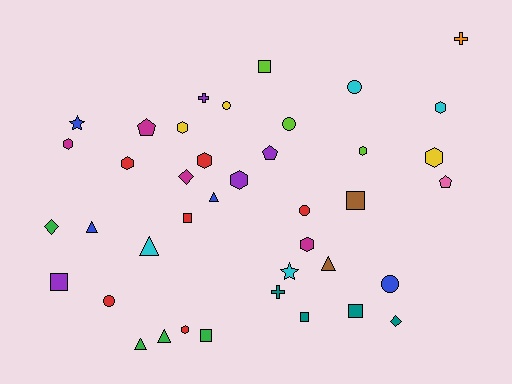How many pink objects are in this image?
There is 1 pink object.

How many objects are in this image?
There are 40 objects.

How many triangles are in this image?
There are 6 triangles.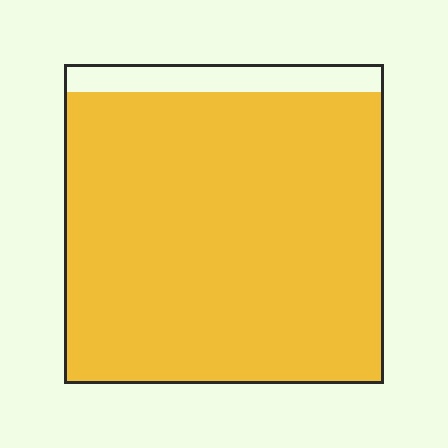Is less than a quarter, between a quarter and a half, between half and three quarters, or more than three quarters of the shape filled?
More than three quarters.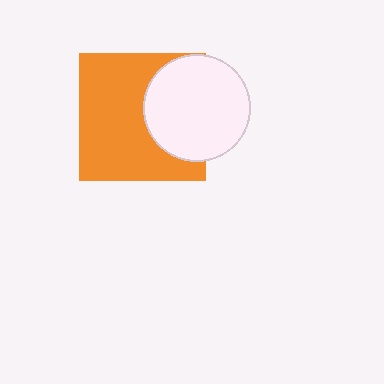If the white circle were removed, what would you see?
You would see the complete orange square.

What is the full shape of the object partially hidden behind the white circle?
The partially hidden object is an orange square.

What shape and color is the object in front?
The object in front is a white circle.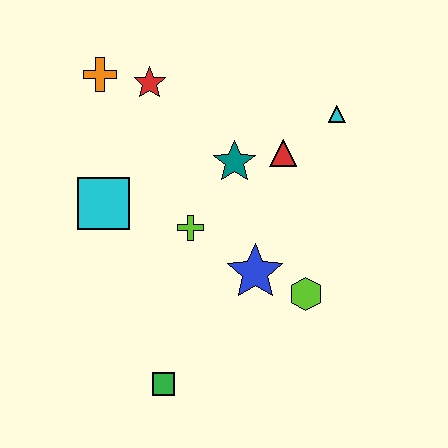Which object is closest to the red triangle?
The teal star is closest to the red triangle.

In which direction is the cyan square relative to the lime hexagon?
The cyan square is to the left of the lime hexagon.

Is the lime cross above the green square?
Yes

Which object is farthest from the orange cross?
The green square is farthest from the orange cross.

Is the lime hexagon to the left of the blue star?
No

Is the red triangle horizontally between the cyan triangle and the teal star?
Yes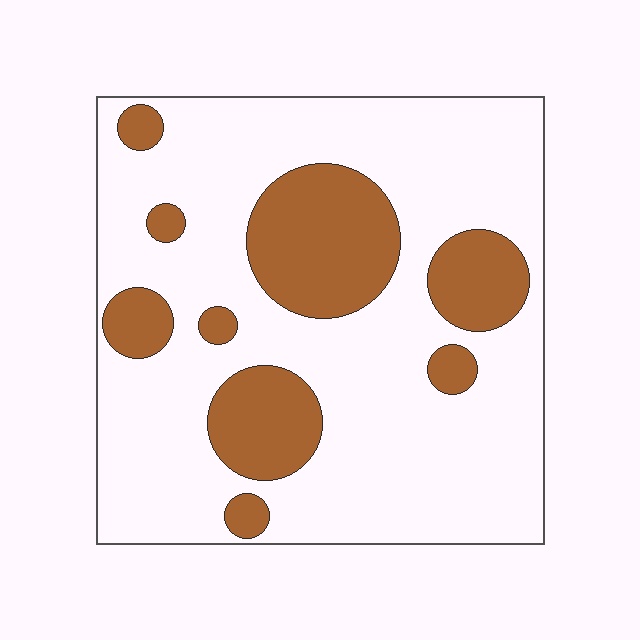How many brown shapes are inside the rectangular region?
9.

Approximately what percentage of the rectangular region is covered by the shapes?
Approximately 25%.